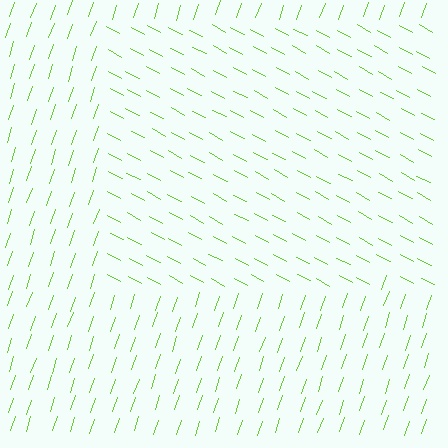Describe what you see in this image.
The image is filled with small lime line segments. A rectangle region in the image has lines oriented differently from the surrounding lines, creating a visible texture boundary.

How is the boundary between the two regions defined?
The boundary is defined purely by a change in line orientation (approximately 80 degrees difference). All lines are the same color and thickness.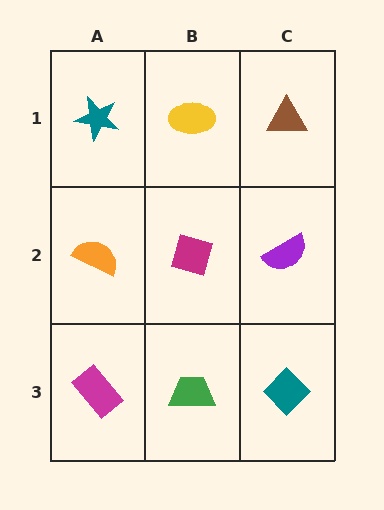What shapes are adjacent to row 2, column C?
A brown triangle (row 1, column C), a teal diamond (row 3, column C), a magenta diamond (row 2, column B).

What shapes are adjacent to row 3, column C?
A purple semicircle (row 2, column C), a green trapezoid (row 3, column B).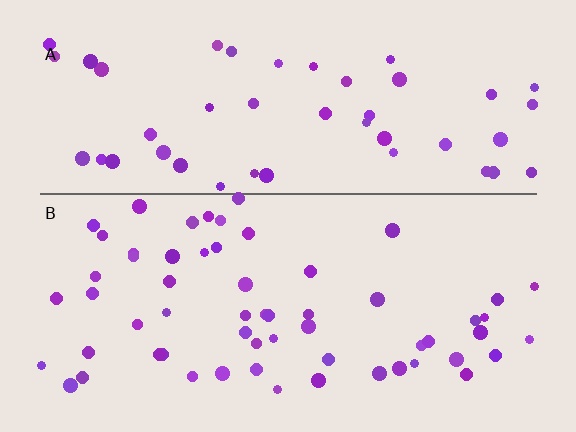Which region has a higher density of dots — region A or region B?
B (the bottom).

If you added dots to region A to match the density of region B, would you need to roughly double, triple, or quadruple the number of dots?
Approximately double.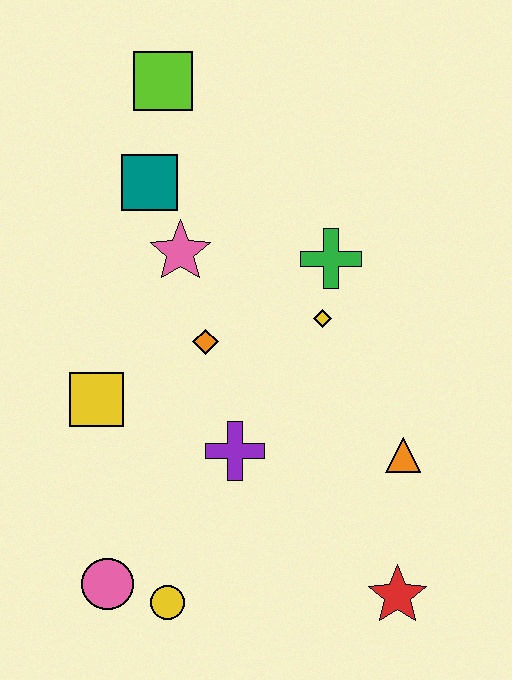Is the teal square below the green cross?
No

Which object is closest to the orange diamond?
The pink star is closest to the orange diamond.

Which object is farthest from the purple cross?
The lime square is farthest from the purple cross.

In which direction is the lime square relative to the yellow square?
The lime square is above the yellow square.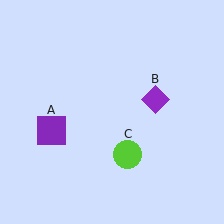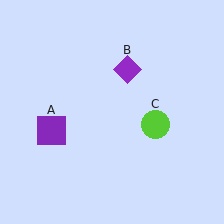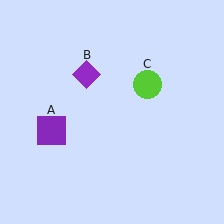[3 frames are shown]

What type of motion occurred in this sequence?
The purple diamond (object B), lime circle (object C) rotated counterclockwise around the center of the scene.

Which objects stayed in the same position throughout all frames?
Purple square (object A) remained stationary.